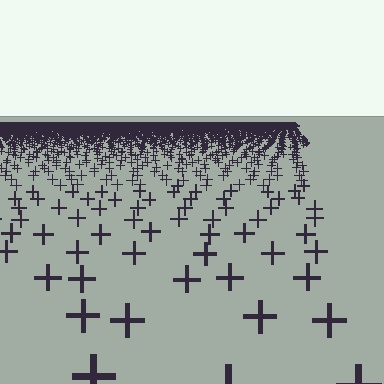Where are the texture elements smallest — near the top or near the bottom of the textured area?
Near the top.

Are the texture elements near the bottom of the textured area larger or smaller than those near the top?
Larger. Near the bottom, elements are closer to the viewer and appear at a bigger on-screen size.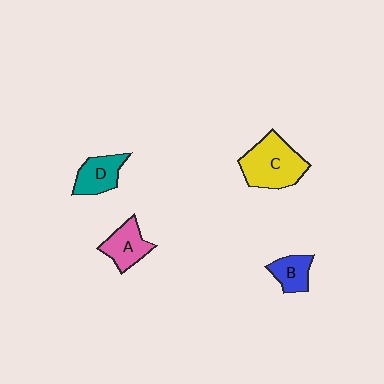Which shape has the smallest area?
Shape B (blue).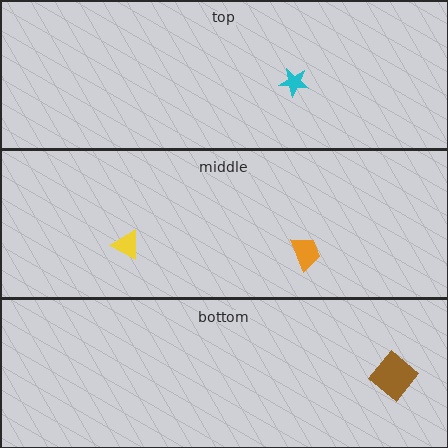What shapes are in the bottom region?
The brown diamond.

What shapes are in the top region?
The cyan star.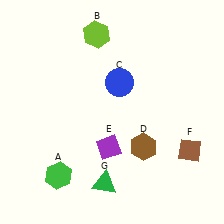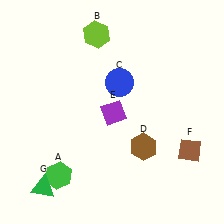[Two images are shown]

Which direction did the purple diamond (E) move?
The purple diamond (E) moved up.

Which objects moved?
The objects that moved are: the purple diamond (E), the green triangle (G).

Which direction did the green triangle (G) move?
The green triangle (G) moved left.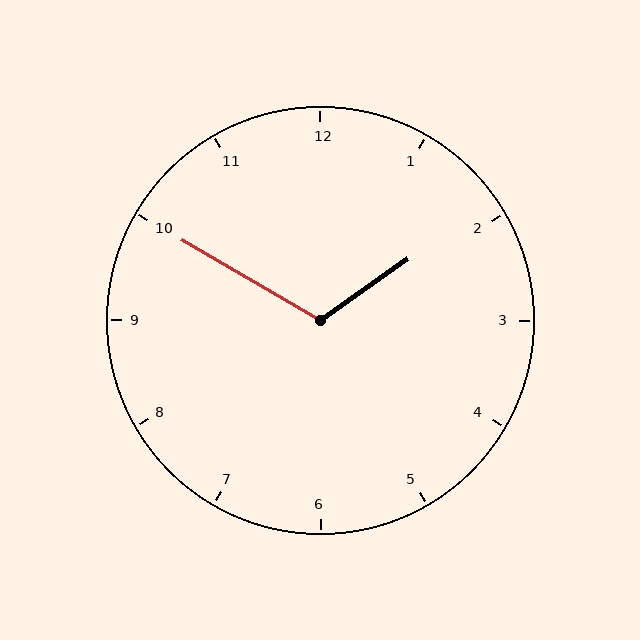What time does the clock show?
1:50.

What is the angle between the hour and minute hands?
Approximately 115 degrees.